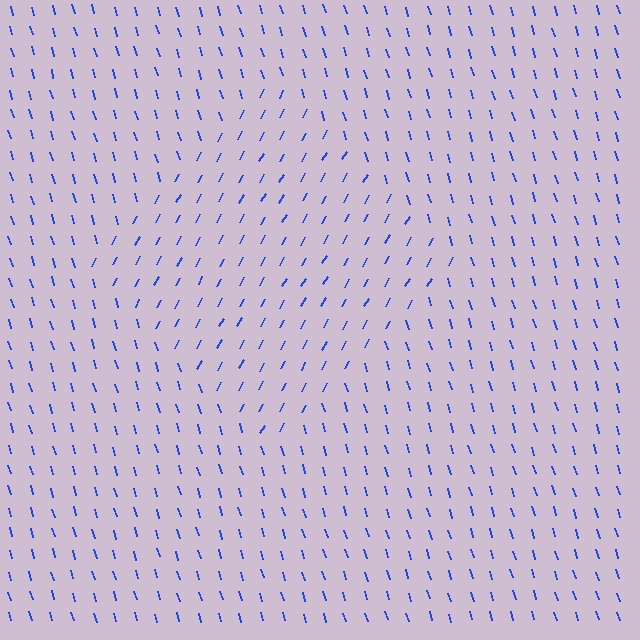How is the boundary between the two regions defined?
The boundary is defined purely by a change in line orientation (approximately 45 degrees difference). All lines are the same color and thickness.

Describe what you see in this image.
The image is filled with small blue line segments. A diamond region in the image has lines oriented differently from the surrounding lines, creating a visible texture boundary.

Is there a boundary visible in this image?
Yes, there is a texture boundary formed by a change in line orientation.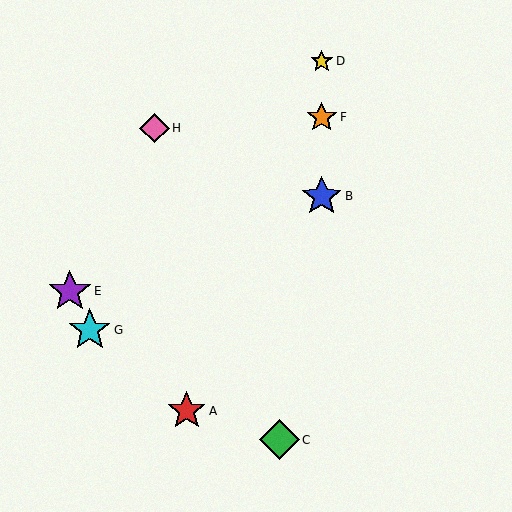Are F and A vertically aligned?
No, F is at x≈322 and A is at x≈187.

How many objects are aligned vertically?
3 objects (B, D, F) are aligned vertically.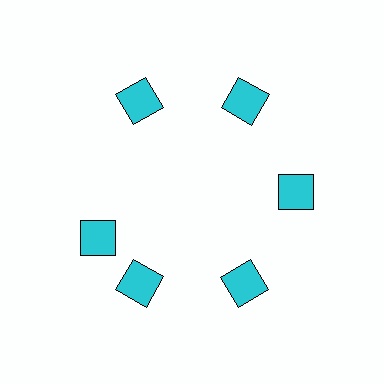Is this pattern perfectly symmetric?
No. The 6 cyan diamonds are arranged in a ring, but one element near the 9 o'clock position is rotated out of alignment along the ring, breaking the 6-fold rotational symmetry.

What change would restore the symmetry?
The symmetry would be restored by rotating it back into even spacing with its neighbors so that all 6 diamonds sit at equal angles and equal distance from the center.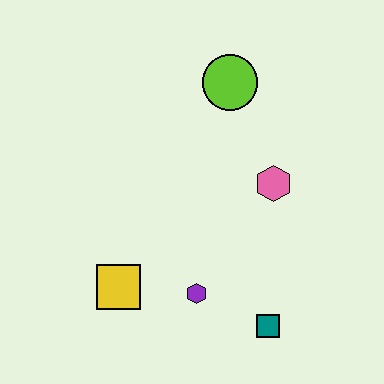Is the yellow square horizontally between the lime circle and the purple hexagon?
No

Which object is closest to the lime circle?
The pink hexagon is closest to the lime circle.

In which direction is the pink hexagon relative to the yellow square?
The pink hexagon is to the right of the yellow square.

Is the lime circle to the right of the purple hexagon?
Yes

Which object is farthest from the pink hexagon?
The yellow square is farthest from the pink hexagon.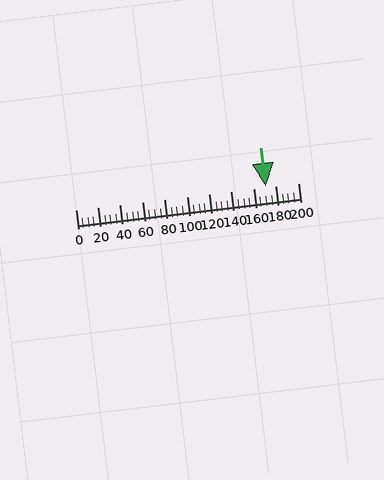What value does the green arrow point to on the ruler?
The green arrow points to approximately 171.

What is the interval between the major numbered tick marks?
The major tick marks are spaced 20 units apart.